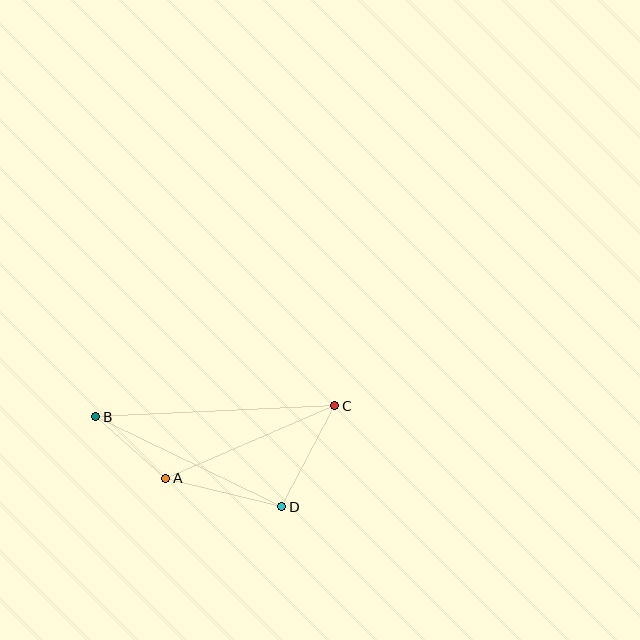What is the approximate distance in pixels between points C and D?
The distance between C and D is approximately 114 pixels.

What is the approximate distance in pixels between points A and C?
The distance between A and C is approximately 184 pixels.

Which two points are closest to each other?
Points A and B are closest to each other.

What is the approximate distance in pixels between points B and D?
The distance between B and D is approximately 207 pixels.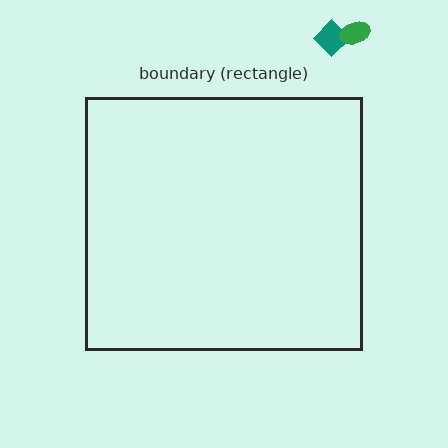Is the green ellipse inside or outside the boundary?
Outside.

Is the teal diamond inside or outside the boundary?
Outside.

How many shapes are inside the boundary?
0 inside, 2 outside.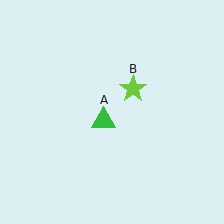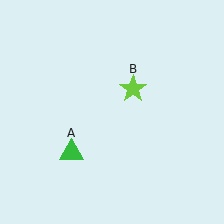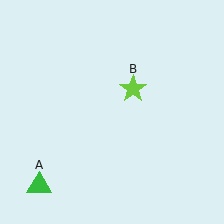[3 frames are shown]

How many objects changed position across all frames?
1 object changed position: green triangle (object A).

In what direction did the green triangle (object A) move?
The green triangle (object A) moved down and to the left.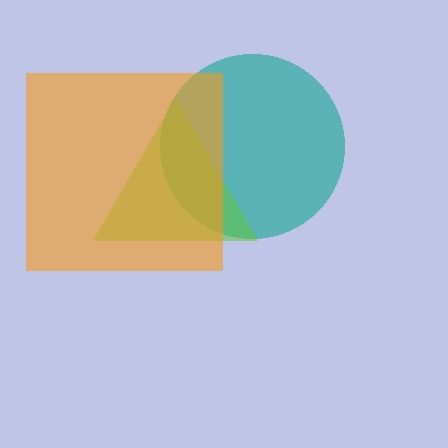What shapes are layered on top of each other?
The layered shapes are: a teal circle, a lime triangle, an orange square.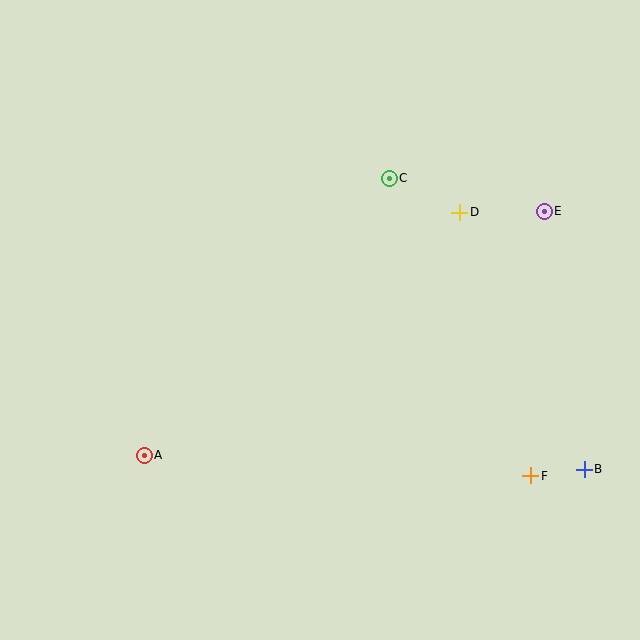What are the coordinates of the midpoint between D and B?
The midpoint between D and B is at (522, 341).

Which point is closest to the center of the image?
Point C at (389, 178) is closest to the center.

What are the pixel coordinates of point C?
Point C is at (389, 178).